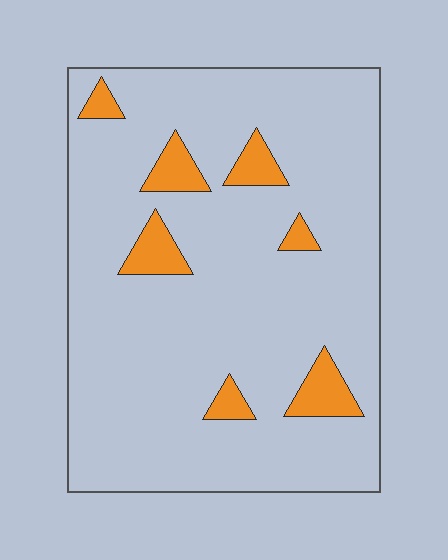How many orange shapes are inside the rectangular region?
7.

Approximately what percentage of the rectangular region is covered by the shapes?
Approximately 10%.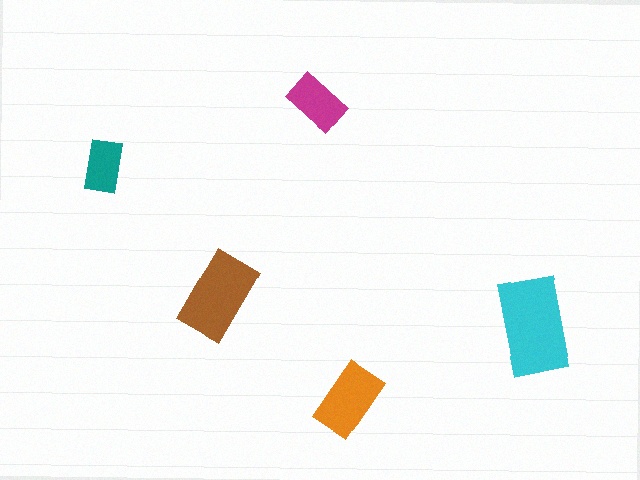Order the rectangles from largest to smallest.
the cyan one, the brown one, the orange one, the magenta one, the teal one.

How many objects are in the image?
There are 5 objects in the image.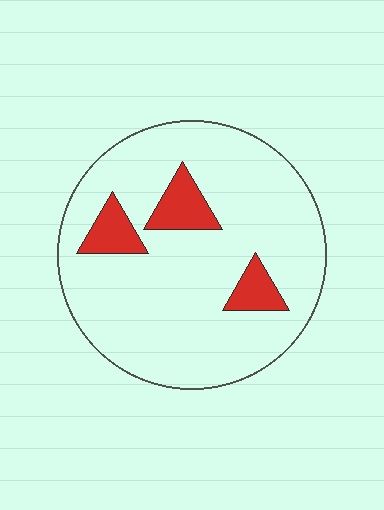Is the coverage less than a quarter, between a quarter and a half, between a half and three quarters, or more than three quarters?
Less than a quarter.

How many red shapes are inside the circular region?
3.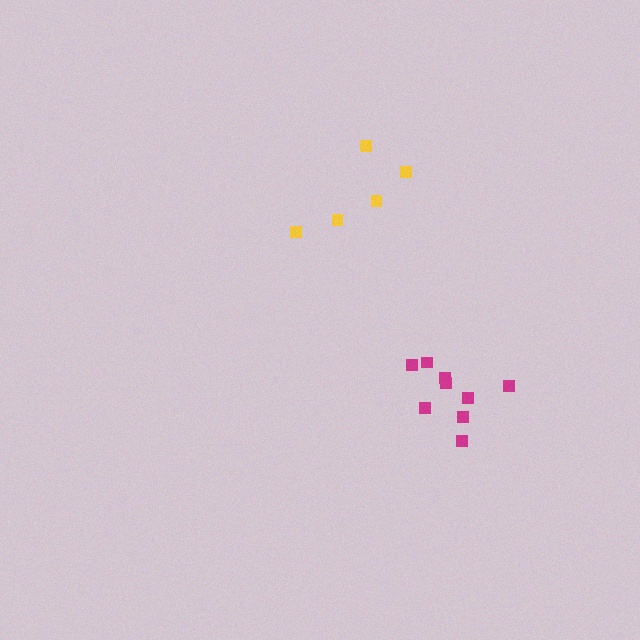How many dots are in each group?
Group 1: 5 dots, Group 2: 9 dots (14 total).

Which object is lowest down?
The magenta cluster is bottommost.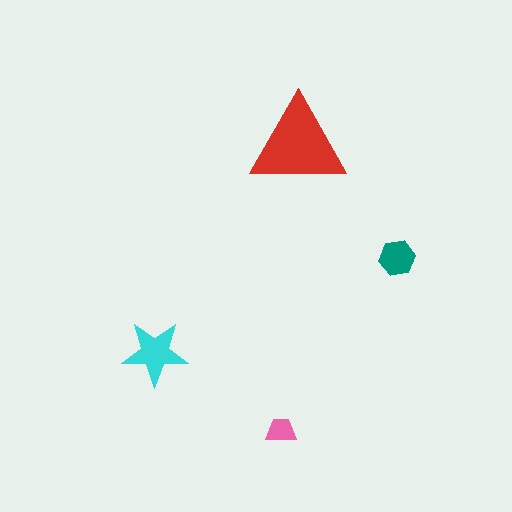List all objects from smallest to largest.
The pink trapezoid, the teal hexagon, the cyan star, the red triangle.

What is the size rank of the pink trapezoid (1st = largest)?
4th.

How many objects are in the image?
There are 4 objects in the image.